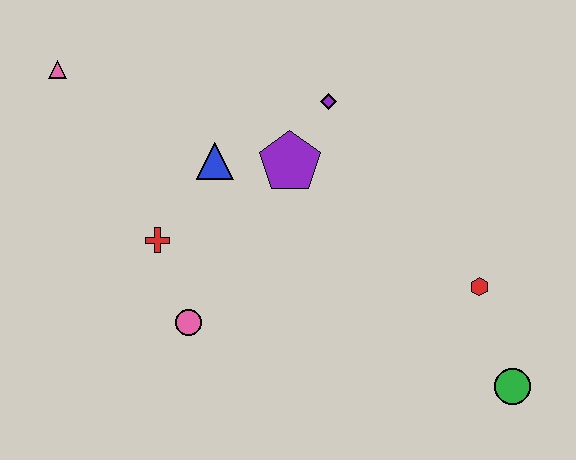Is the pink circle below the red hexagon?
Yes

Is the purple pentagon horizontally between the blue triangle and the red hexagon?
Yes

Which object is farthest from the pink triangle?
The green circle is farthest from the pink triangle.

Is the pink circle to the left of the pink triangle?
No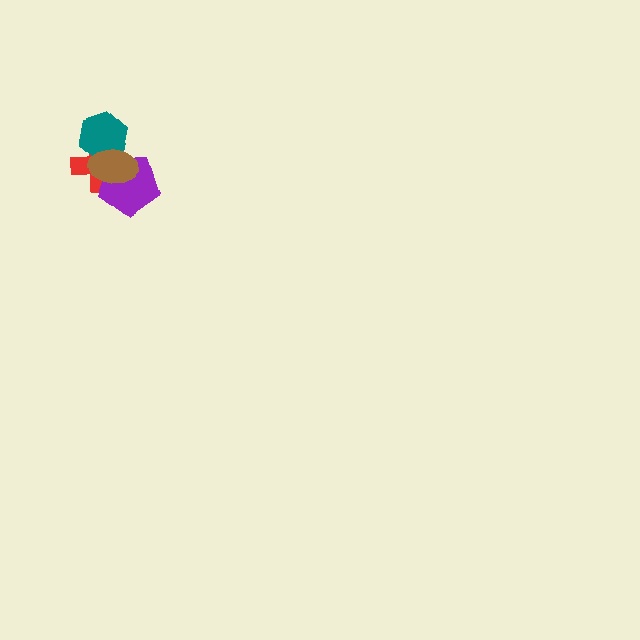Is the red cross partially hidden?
Yes, it is partially covered by another shape.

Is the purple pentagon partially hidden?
Yes, it is partially covered by another shape.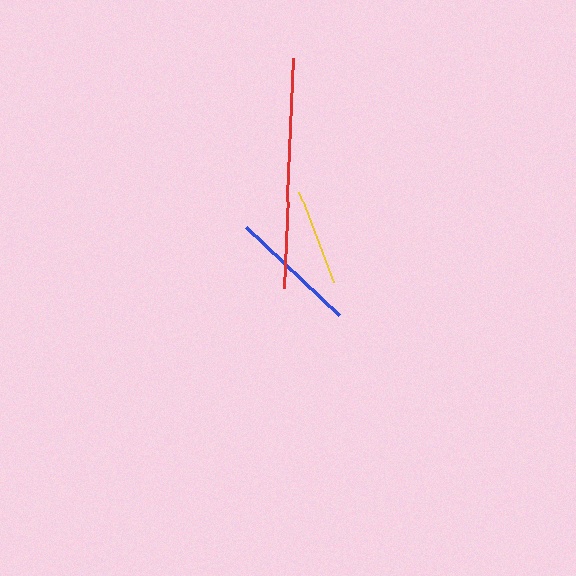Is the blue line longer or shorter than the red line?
The red line is longer than the blue line.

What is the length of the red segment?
The red segment is approximately 229 pixels long.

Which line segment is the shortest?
The yellow line is the shortest at approximately 97 pixels.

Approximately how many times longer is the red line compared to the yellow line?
The red line is approximately 2.4 times the length of the yellow line.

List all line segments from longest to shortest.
From longest to shortest: red, blue, yellow.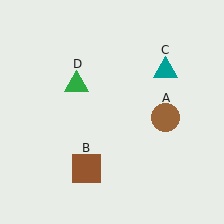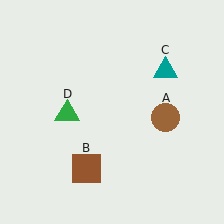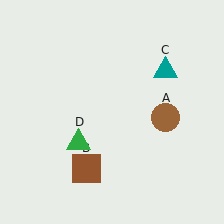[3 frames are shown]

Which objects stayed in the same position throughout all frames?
Brown circle (object A) and brown square (object B) and teal triangle (object C) remained stationary.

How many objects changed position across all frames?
1 object changed position: green triangle (object D).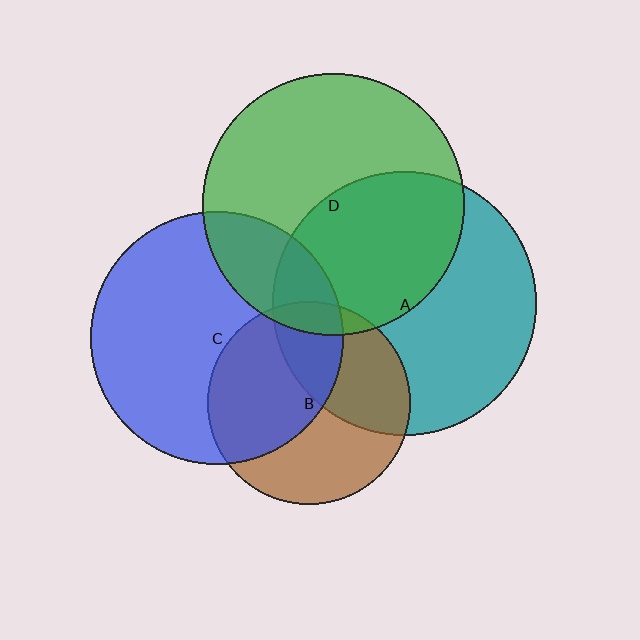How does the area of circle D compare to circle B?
Approximately 1.7 times.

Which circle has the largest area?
Circle A (teal).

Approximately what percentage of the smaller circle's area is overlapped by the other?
Approximately 10%.